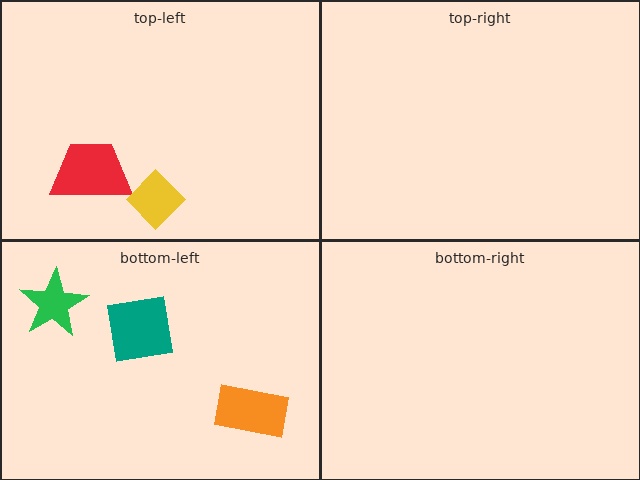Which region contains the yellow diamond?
The top-left region.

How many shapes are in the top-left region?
2.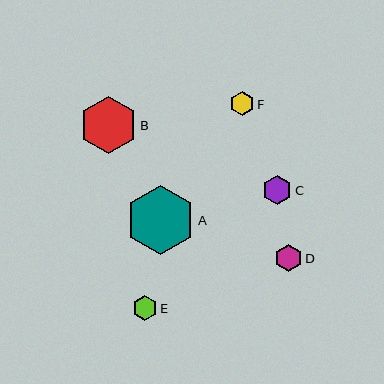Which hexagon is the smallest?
Hexagon F is the smallest with a size of approximately 24 pixels.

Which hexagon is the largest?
Hexagon A is the largest with a size of approximately 69 pixels.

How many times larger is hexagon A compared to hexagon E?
Hexagon A is approximately 2.8 times the size of hexagon E.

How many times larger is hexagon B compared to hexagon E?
Hexagon B is approximately 2.3 times the size of hexagon E.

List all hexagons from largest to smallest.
From largest to smallest: A, B, C, D, E, F.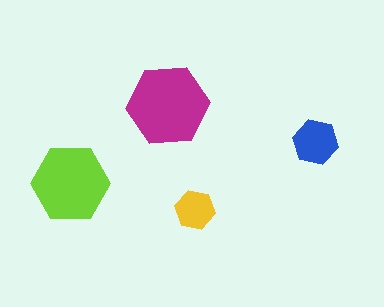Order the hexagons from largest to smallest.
the magenta one, the lime one, the blue one, the yellow one.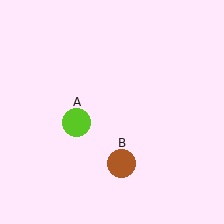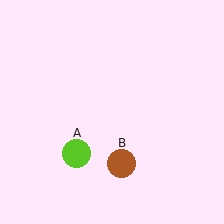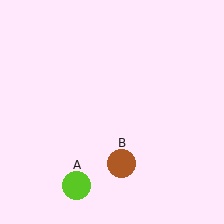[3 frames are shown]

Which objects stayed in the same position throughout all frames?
Brown circle (object B) remained stationary.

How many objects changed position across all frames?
1 object changed position: lime circle (object A).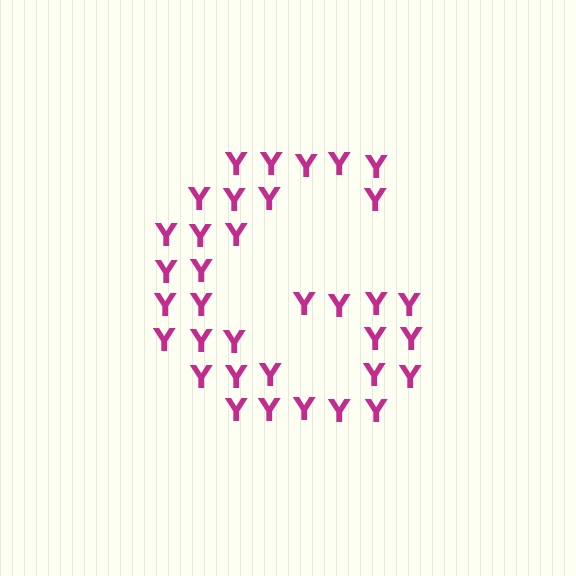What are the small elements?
The small elements are letter Y's.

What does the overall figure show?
The overall figure shows the letter G.